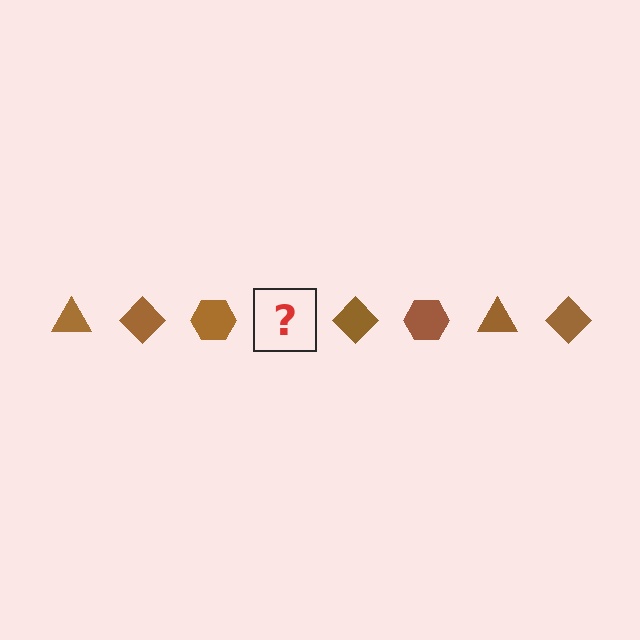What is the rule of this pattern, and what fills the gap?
The rule is that the pattern cycles through triangle, diamond, hexagon shapes in brown. The gap should be filled with a brown triangle.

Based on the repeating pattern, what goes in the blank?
The blank should be a brown triangle.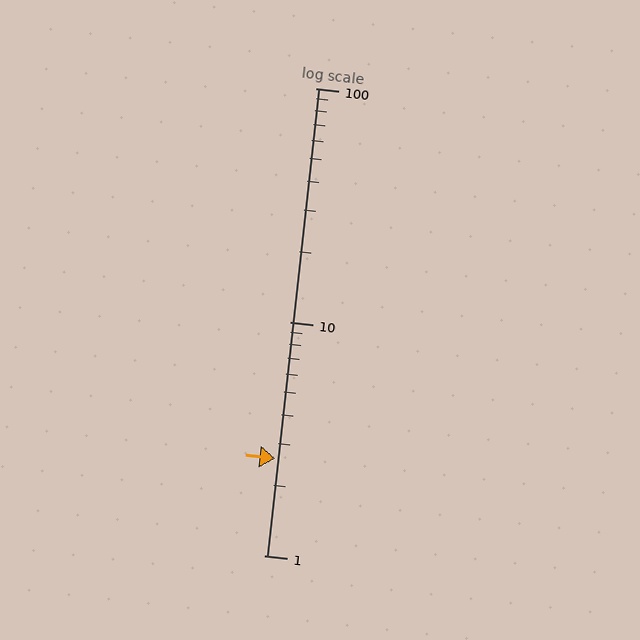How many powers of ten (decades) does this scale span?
The scale spans 2 decades, from 1 to 100.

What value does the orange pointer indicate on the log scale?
The pointer indicates approximately 2.6.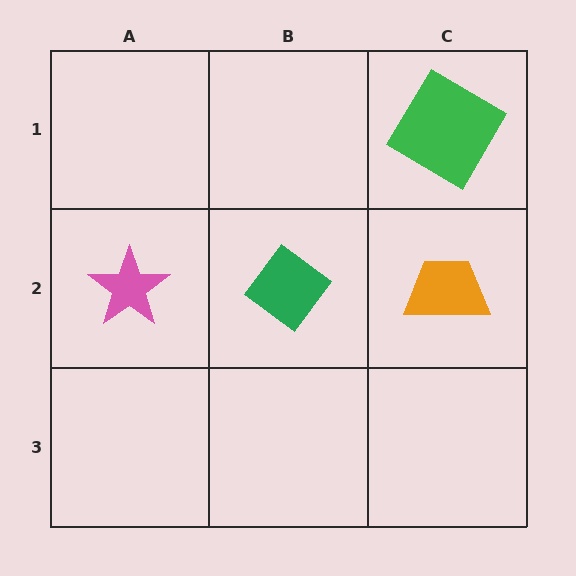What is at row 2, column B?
A green diamond.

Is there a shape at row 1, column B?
No, that cell is empty.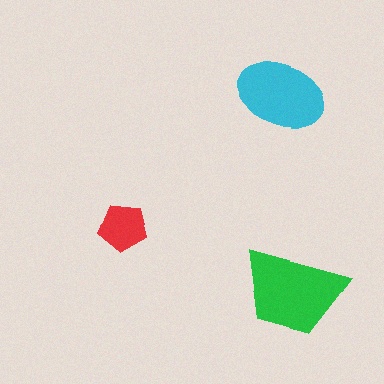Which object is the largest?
The green trapezoid.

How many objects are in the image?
There are 3 objects in the image.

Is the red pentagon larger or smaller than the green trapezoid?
Smaller.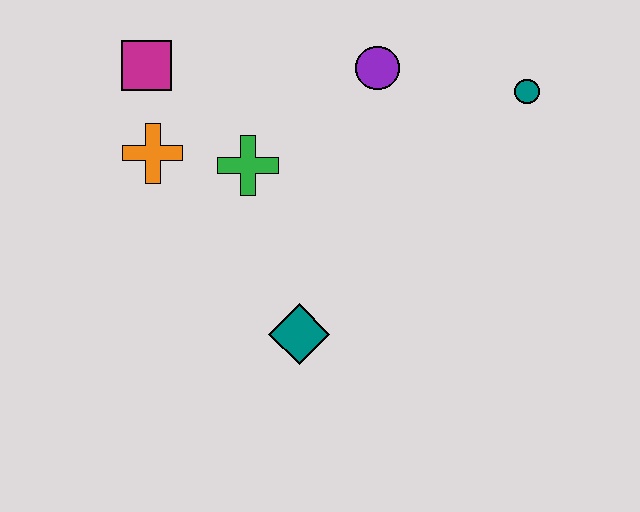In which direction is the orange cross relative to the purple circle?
The orange cross is to the left of the purple circle.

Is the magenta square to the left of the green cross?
Yes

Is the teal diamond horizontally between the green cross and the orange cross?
No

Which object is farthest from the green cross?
The teal circle is farthest from the green cross.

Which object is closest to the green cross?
The orange cross is closest to the green cross.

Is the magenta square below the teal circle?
No